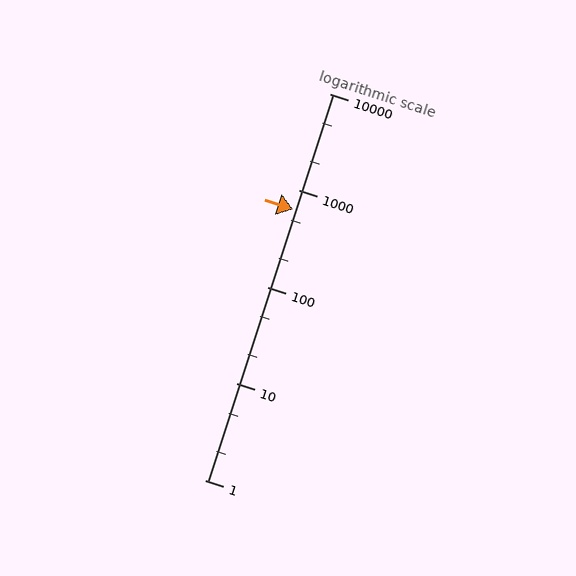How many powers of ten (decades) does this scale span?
The scale spans 4 decades, from 1 to 10000.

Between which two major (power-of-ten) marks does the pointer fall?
The pointer is between 100 and 1000.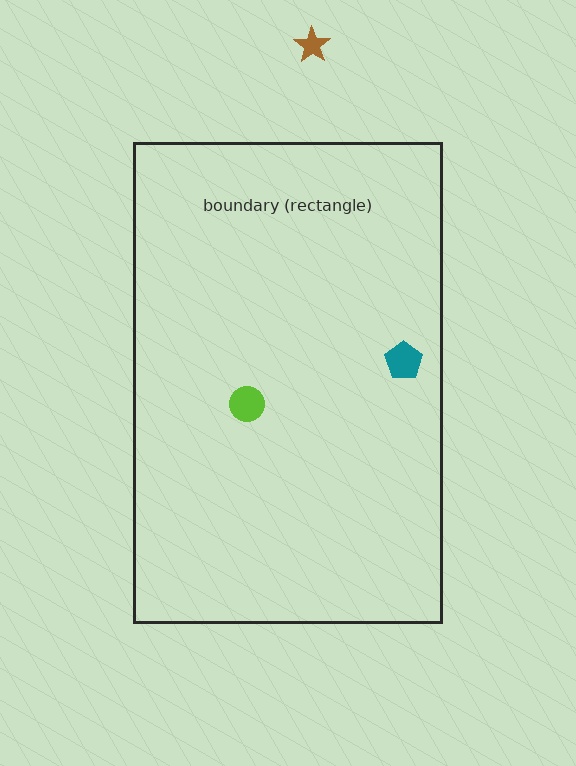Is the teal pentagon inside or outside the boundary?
Inside.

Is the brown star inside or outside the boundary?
Outside.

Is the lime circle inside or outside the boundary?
Inside.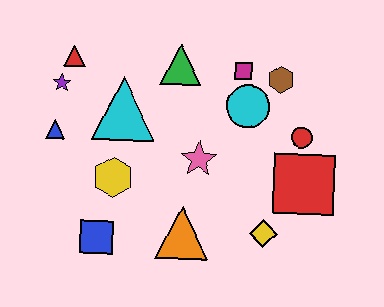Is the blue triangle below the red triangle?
Yes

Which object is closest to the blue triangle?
The purple star is closest to the blue triangle.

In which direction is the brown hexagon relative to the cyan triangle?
The brown hexagon is to the right of the cyan triangle.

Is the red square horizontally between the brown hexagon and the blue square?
No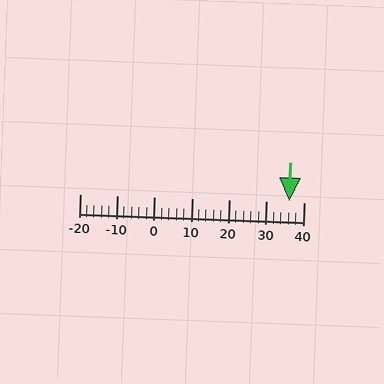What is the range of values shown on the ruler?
The ruler shows values from -20 to 40.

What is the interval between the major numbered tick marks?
The major tick marks are spaced 10 units apart.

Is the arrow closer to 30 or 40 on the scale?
The arrow is closer to 40.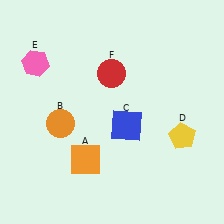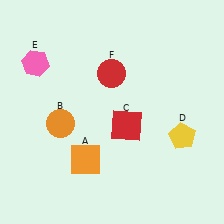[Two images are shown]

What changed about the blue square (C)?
In Image 1, C is blue. In Image 2, it changed to red.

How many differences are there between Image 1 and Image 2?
There is 1 difference between the two images.